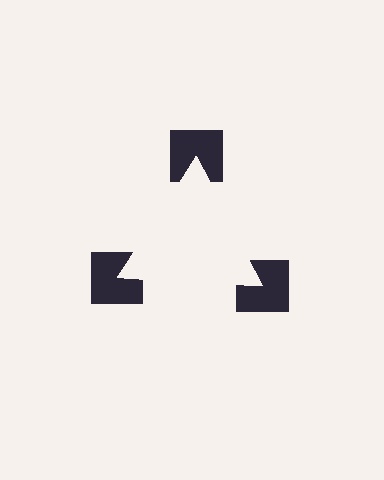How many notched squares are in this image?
There are 3 — one at each vertex of the illusory triangle.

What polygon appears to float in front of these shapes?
An illusory triangle — its edges are inferred from the aligned wedge cuts in the notched squares, not physically drawn.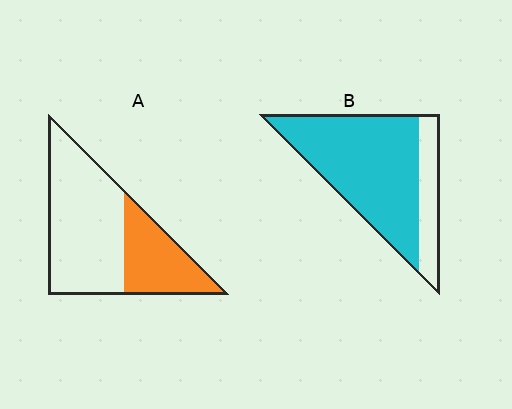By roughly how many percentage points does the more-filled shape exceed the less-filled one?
By roughly 45 percentage points (B over A).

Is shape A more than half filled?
No.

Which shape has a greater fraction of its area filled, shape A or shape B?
Shape B.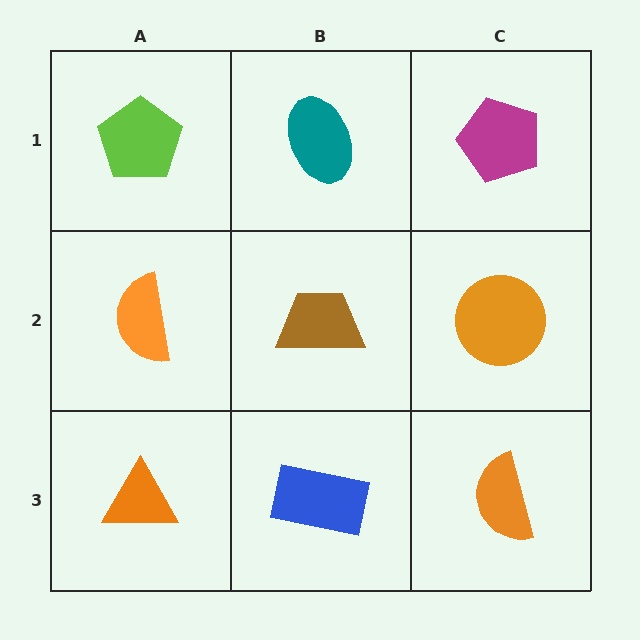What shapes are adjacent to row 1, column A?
An orange semicircle (row 2, column A), a teal ellipse (row 1, column B).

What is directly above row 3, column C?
An orange circle.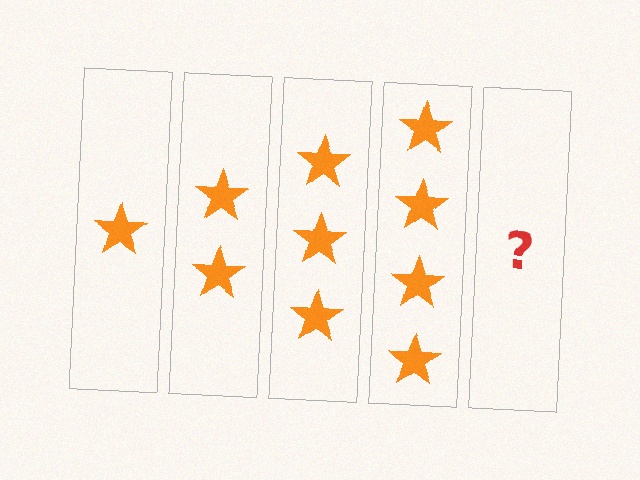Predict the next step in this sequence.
The next step is 5 stars.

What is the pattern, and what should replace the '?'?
The pattern is that each step adds one more star. The '?' should be 5 stars.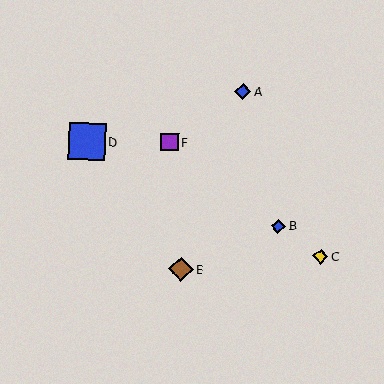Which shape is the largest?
The blue square (labeled D) is the largest.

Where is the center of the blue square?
The center of the blue square is at (87, 142).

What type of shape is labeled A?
Shape A is a blue diamond.